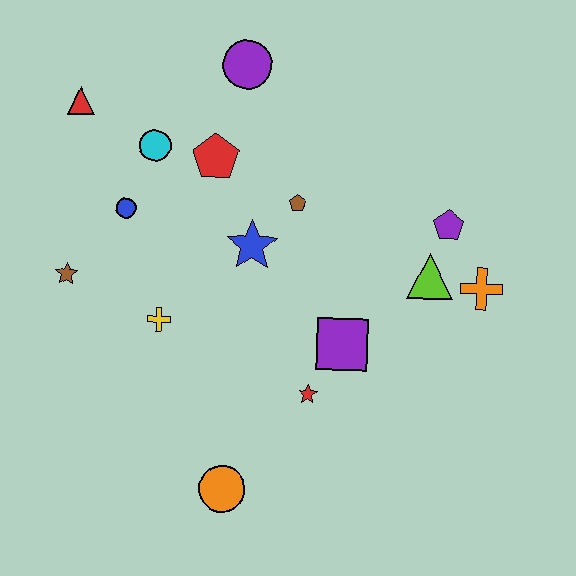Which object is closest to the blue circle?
The cyan circle is closest to the blue circle.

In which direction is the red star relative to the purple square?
The red star is below the purple square.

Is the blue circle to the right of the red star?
No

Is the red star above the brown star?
No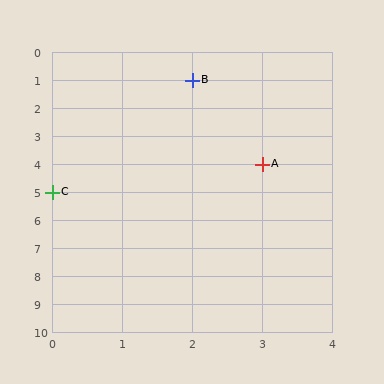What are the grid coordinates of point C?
Point C is at grid coordinates (0, 5).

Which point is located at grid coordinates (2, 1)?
Point B is at (2, 1).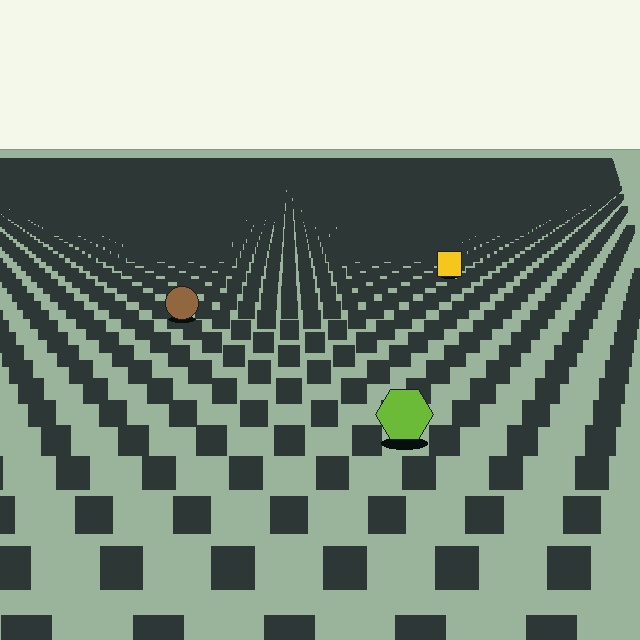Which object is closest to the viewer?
The lime hexagon is closest. The texture marks near it are larger and more spread out.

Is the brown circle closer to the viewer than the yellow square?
Yes. The brown circle is closer — you can tell from the texture gradient: the ground texture is coarser near it.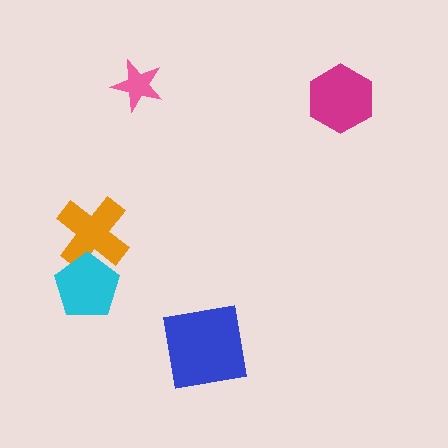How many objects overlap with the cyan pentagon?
1 object overlaps with the cyan pentagon.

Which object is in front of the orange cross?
The cyan pentagon is in front of the orange cross.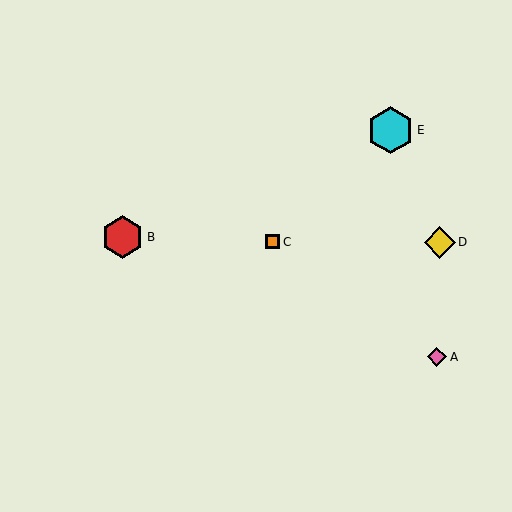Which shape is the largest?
The cyan hexagon (labeled E) is the largest.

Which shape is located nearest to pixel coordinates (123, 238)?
The red hexagon (labeled B) at (123, 237) is nearest to that location.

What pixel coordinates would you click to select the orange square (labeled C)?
Click at (272, 242) to select the orange square C.